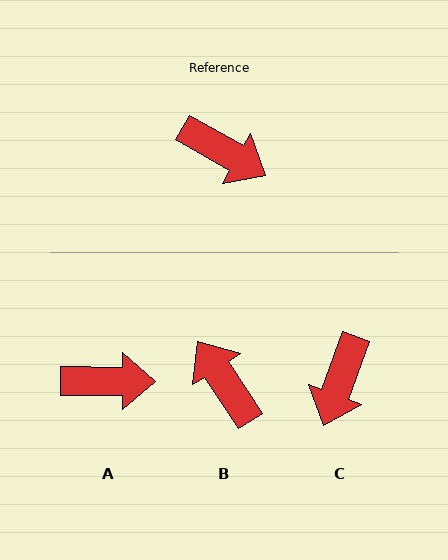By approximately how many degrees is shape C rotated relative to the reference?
Approximately 80 degrees clockwise.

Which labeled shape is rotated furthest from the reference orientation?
B, about 153 degrees away.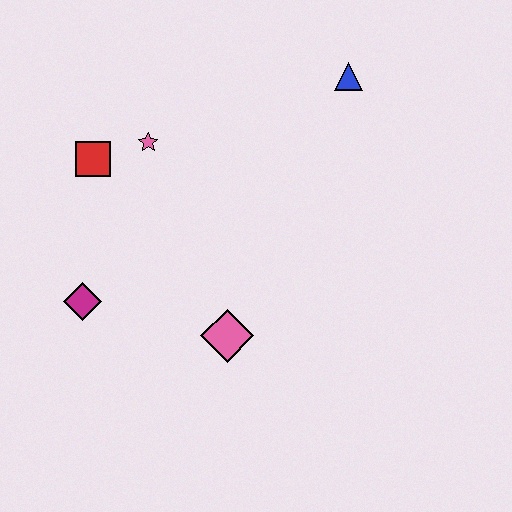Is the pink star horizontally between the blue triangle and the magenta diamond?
Yes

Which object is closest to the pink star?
The red square is closest to the pink star.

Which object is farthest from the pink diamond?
The blue triangle is farthest from the pink diamond.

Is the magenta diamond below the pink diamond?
No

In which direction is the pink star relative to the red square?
The pink star is to the right of the red square.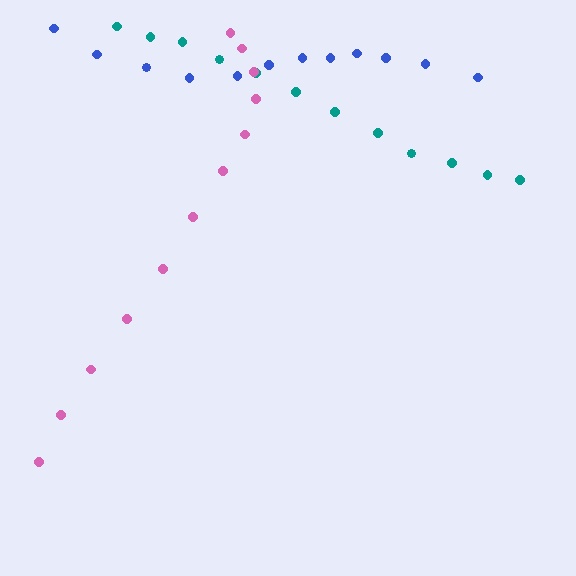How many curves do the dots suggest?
There are 3 distinct paths.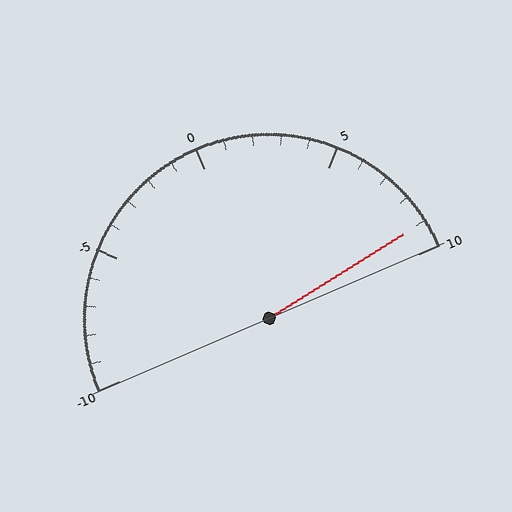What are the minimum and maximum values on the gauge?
The gauge ranges from -10 to 10.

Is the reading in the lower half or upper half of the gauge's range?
The reading is in the upper half of the range (-10 to 10).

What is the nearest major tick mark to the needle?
The nearest major tick mark is 10.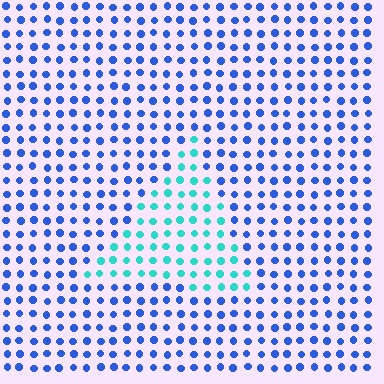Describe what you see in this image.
The image is filled with small blue elements in a uniform arrangement. A triangle-shaped region is visible where the elements are tinted to a slightly different hue, forming a subtle color boundary.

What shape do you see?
I see a triangle.